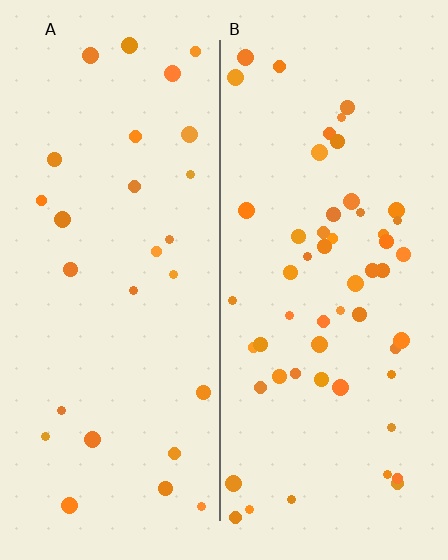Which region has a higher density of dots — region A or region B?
B (the right).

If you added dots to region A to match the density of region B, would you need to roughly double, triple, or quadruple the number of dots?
Approximately double.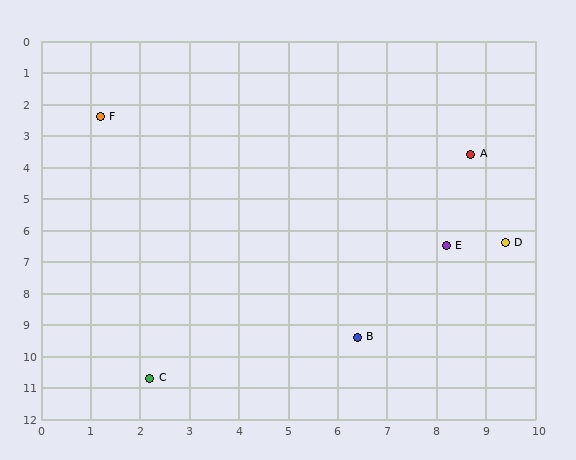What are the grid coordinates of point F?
Point F is at approximately (1.2, 2.4).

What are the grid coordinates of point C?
Point C is at approximately (2.2, 10.7).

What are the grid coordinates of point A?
Point A is at approximately (8.7, 3.6).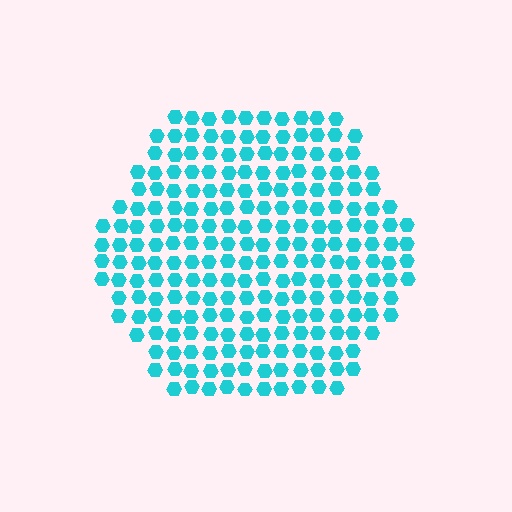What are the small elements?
The small elements are hexagons.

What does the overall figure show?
The overall figure shows a hexagon.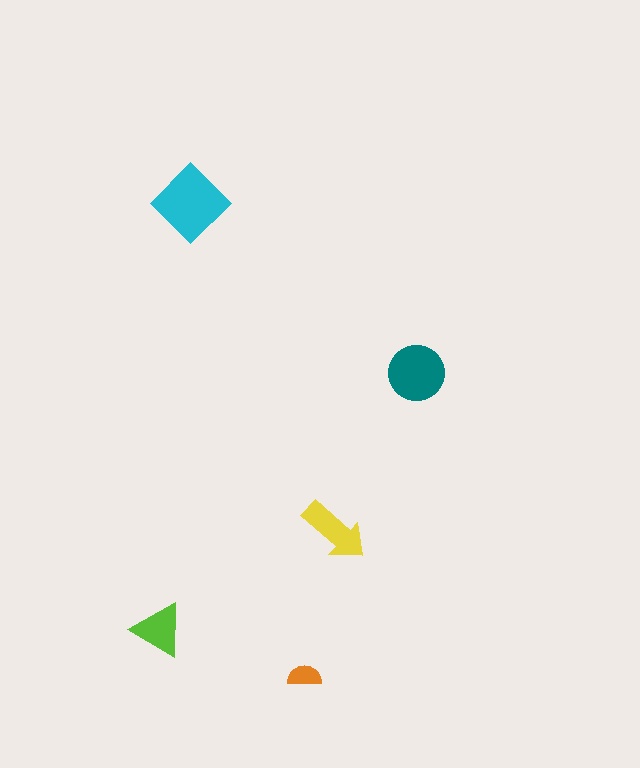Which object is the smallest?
The orange semicircle.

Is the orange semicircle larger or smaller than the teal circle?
Smaller.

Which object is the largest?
The cyan diamond.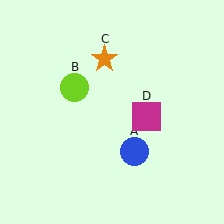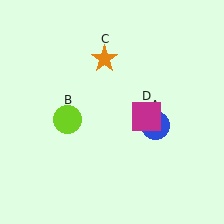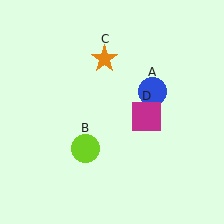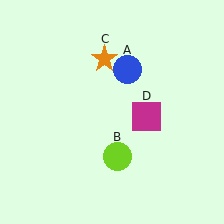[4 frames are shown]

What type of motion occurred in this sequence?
The blue circle (object A), lime circle (object B) rotated counterclockwise around the center of the scene.